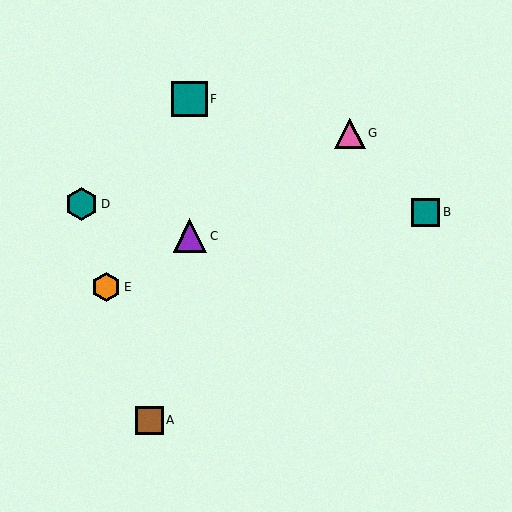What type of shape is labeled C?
Shape C is a purple triangle.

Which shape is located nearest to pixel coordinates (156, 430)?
The brown square (labeled A) at (150, 420) is nearest to that location.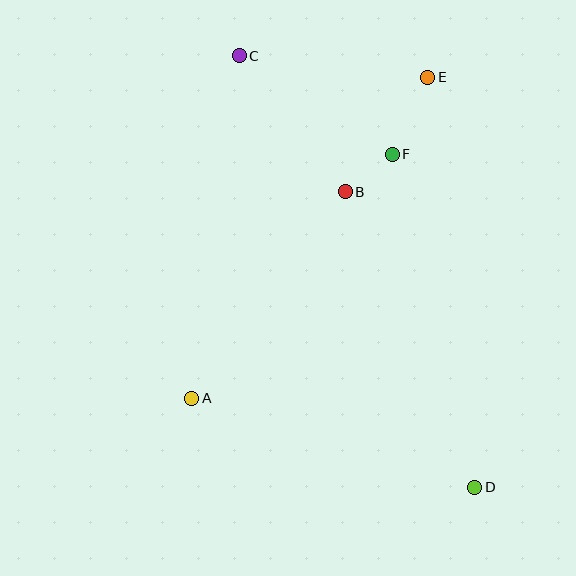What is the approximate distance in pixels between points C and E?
The distance between C and E is approximately 189 pixels.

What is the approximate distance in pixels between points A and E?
The distance between A and E is approximately 398 pixels.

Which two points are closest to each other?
Points B and F are closest to each other.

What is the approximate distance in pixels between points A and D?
The distance between A and D is approximately 297 pixels.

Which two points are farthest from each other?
Points C and D are farthest from each other.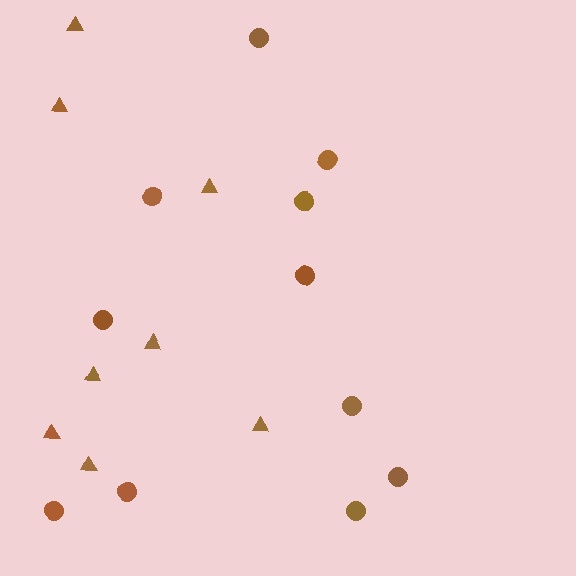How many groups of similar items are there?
There are 2 groups: one group of circles (11) and one group of triangles (8).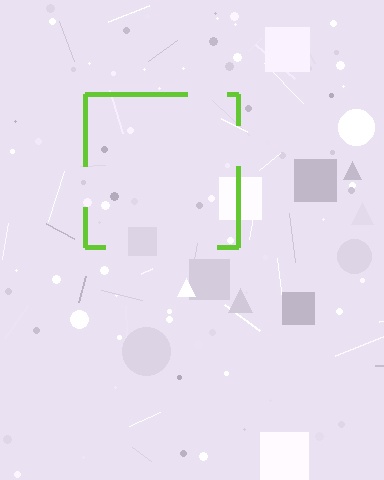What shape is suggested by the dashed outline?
The dashed outline suggests a square.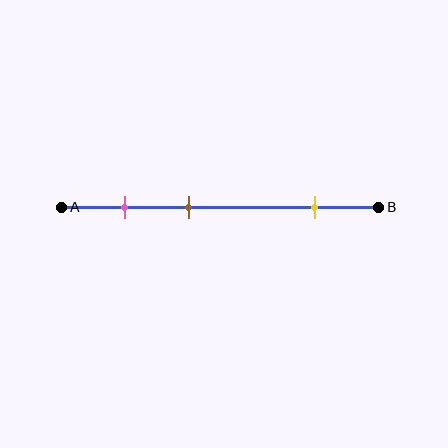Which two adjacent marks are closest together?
The pink and brown marks are the closest adjacent pair.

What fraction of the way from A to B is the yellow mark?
The yellow mark is approximately 80% (0.8) of the way from A to B.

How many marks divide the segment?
There are 3 marks dividing the segment.